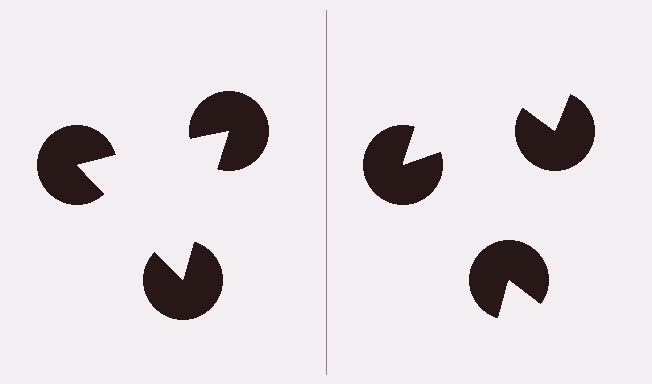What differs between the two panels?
The pac-man discs are positioned identically on both sides; only the wedge orientations differ. On the left they align to a triangle; on the right they are misaligned.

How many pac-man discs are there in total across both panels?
6 — 3 on each side.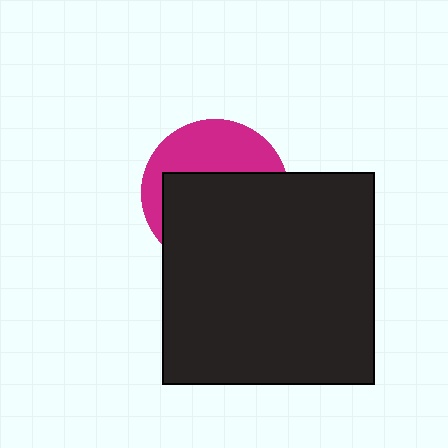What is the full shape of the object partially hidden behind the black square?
The partially hidden object is a magenta circle.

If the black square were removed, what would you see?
You would see the complete magenta circle.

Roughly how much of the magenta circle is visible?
A small part of it is visible (roughly 38%).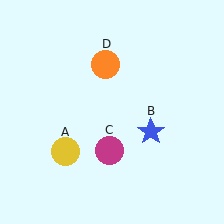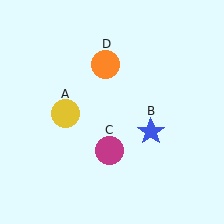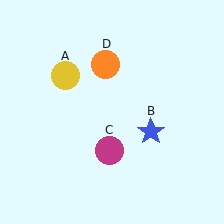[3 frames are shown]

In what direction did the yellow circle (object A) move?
The yellow circle (object A) moved up.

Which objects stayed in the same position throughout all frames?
Blue star (object B) and magenta circle (object C) and orange circle (object D) remained stationary.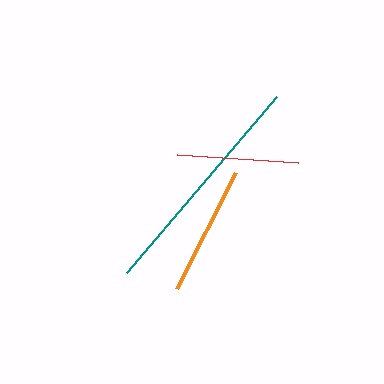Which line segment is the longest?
The teal line is the longest at approximately 232 pixels.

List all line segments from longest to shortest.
From longest to shortest: teal, orange, red.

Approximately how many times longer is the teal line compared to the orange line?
The teal line is approximately 1.8 times the length of the orange line.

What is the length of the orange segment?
The orange segment is approximately 130 pixels long.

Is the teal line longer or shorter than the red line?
The teal line is longer than the red line.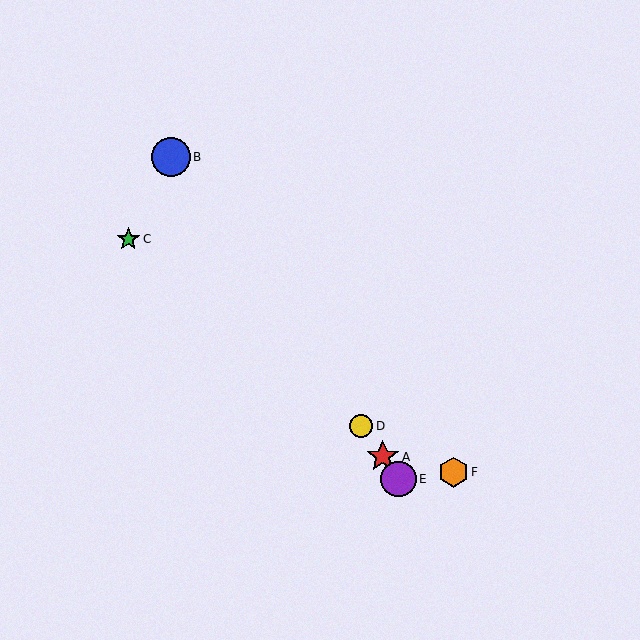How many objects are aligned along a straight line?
4 objects (A, B, D, E) are aligned along a straight line.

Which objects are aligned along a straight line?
Objects A, B, D, E are aligned along a straight line.